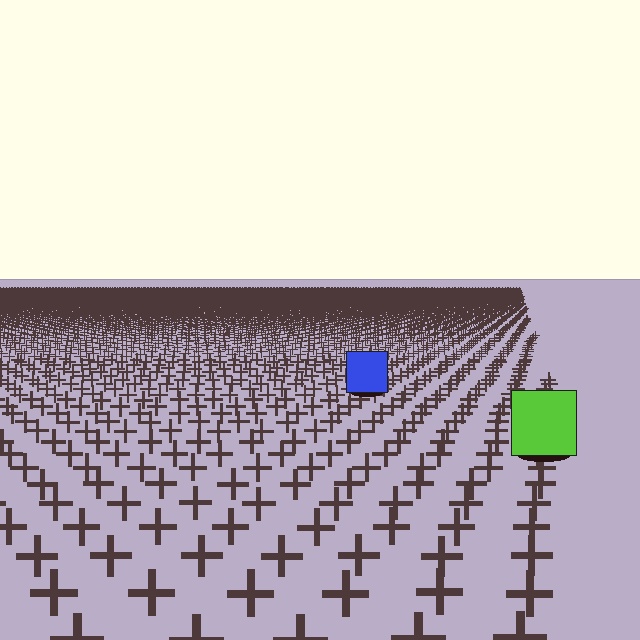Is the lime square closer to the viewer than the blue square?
Yes. The lime square is closer — you can tell from the texture gradient: the ground texture is coarser near it.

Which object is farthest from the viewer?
The blue square is farthest from the viewer. It appears smaller and the ground texture around it is denser.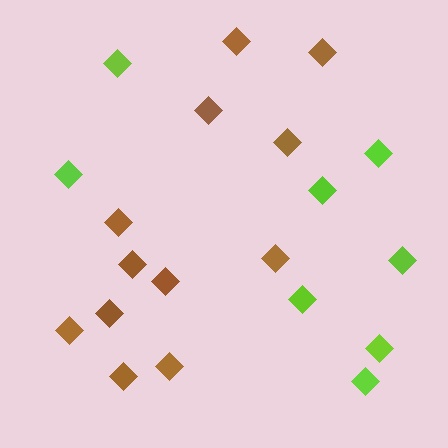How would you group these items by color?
There are 2 groups: one group of brown diamonds (12) and one group of lime diamonds (8).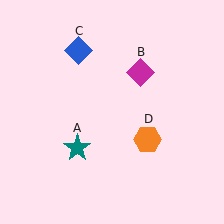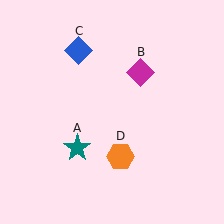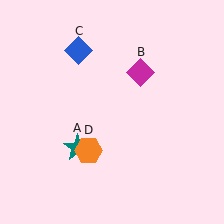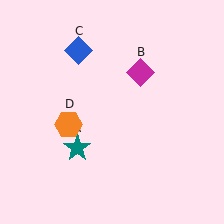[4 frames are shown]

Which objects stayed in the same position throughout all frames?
Teal star (object A) and magenta diamond (object B) and blue diamond (object C) remained stationary.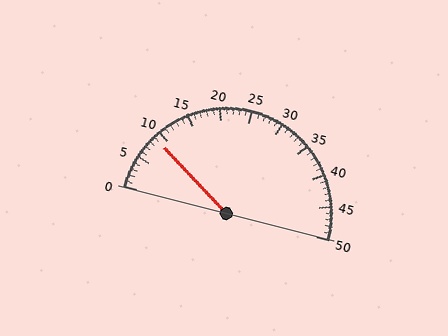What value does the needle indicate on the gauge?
The needle indicates approximately 9.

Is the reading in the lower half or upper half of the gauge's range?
The reading is in the lower half of the range (0 to 50).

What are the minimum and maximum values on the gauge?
The gauge ranges from 0 to 50.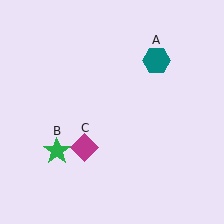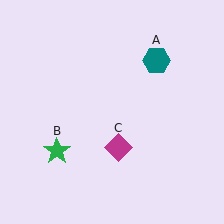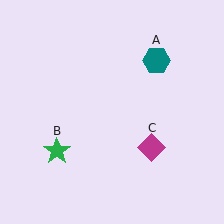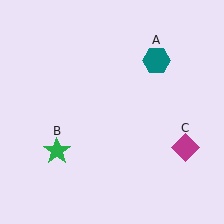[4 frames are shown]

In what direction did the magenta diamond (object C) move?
The magenta diamond (object C) moved right.